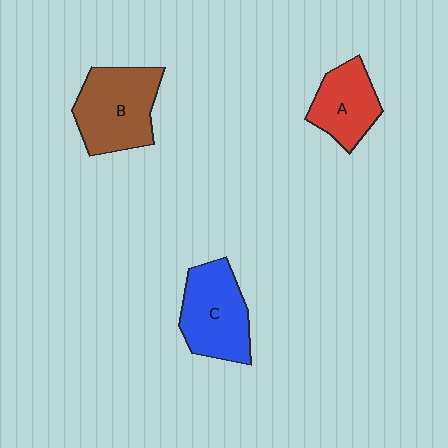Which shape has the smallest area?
Shape A (red).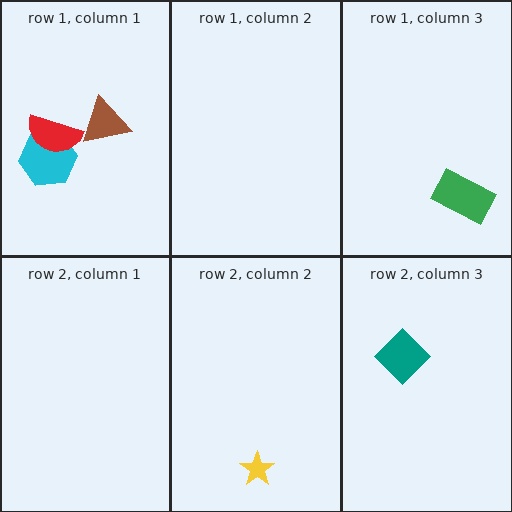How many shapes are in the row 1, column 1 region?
3.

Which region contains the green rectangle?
The row 1, column 3 region.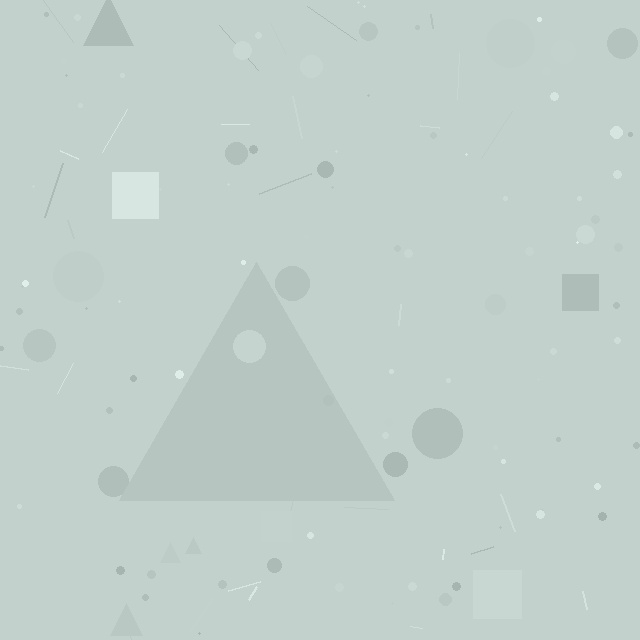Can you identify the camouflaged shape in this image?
The camouflaged shape is a triangle.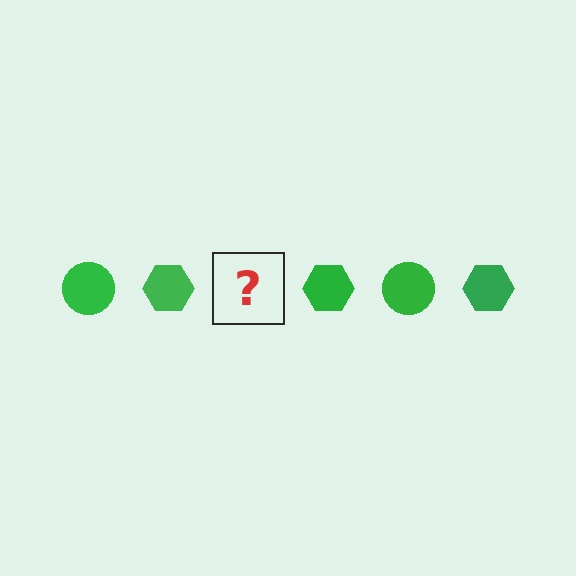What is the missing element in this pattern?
The missing element is a green circle.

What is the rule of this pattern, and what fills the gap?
The rule is that the pattern cycles through circle, hexagon shapes in green. The gap should be filled with a green circle.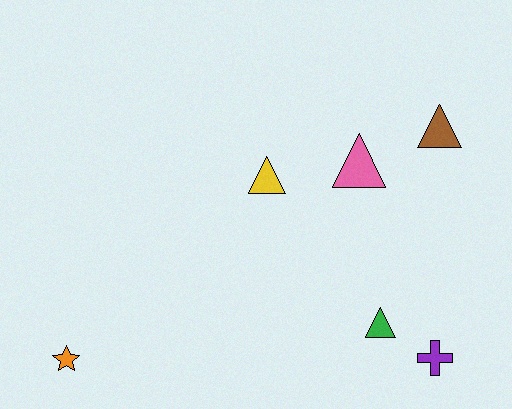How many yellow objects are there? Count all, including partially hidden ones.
There is 1 yellow object.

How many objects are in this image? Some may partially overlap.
There are 6 objects.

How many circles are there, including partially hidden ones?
There are no circles.